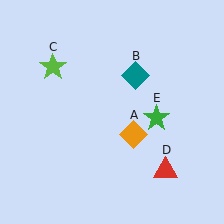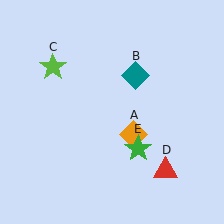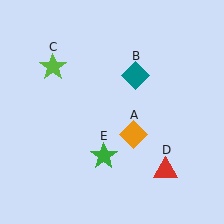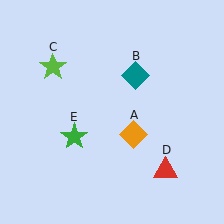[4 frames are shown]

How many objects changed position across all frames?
1 object changed position: green star (object E).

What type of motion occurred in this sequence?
The green star (object E) rotated clockwise around the center of the scene.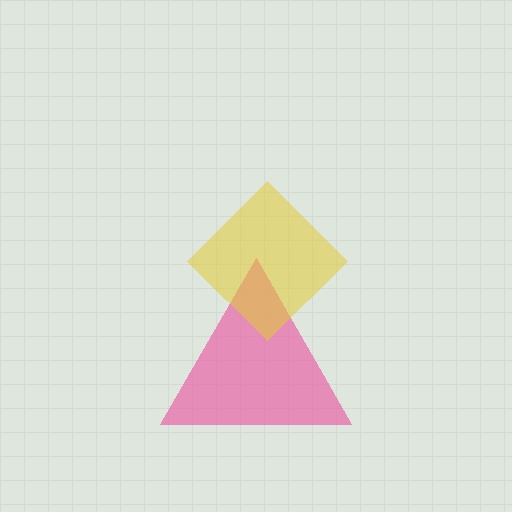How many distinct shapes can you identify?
There are 2 distinct shapes: a pink triangle, a yellow diamond.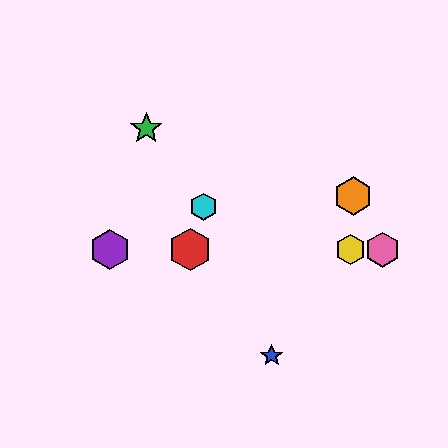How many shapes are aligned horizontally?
4 shapes (the red hexagon, the yellow hexagon, the purple hexagon, the pink hexagon) are aligned horizontally.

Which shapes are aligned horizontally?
The red hexagon, the yellow hexagon, the purple hexagon, the pink hexagon are aligned horizontally.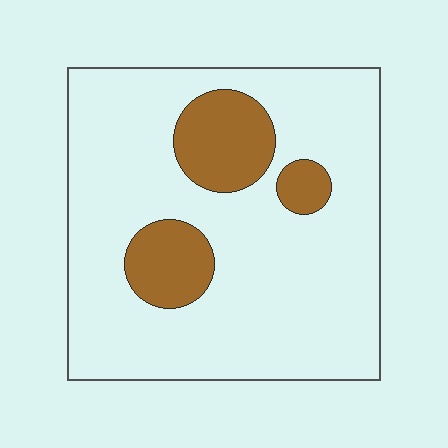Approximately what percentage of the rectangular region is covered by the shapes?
Approximately 20%.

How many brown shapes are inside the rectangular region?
3.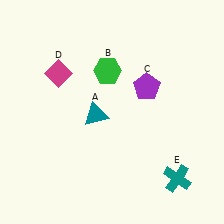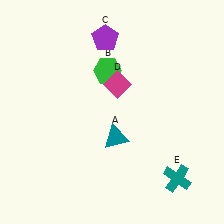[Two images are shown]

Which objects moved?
The objects that moved are: the teal triangle (A), the purple pentagon (C), the magenta diamond (D).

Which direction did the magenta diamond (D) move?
The magenta diamond (D) moved right.